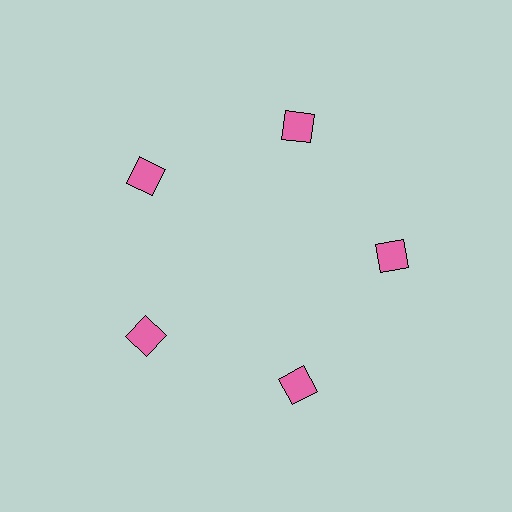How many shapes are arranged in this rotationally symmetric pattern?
There are 5 shapes, arranged in 5 groups of 1.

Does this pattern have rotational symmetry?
Yes, this pattern has 5-fold rotational symmetry. It looks the same after rotating 72 degrees around the center.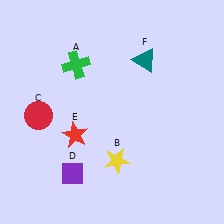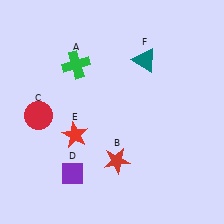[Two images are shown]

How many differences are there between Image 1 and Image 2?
There is 1 difference between the two images.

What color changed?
The star (B) changed from yellow in Image 1 to red in Image 2.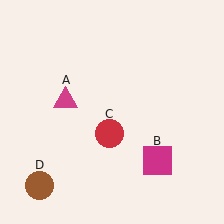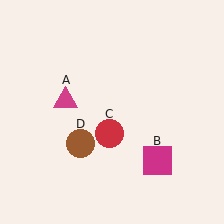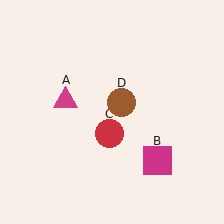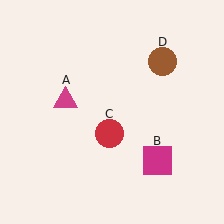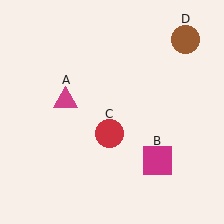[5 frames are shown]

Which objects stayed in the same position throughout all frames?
Magenta triangle (object A) and magenta square (object B) and red circle (object C) remained stationary.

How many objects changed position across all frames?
1 object changed position: brown circle (object D).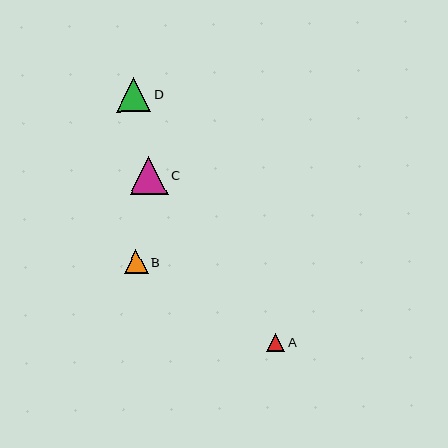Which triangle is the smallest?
Triangle A is the smallest with a size of approximately 19 pixels.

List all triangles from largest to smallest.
From largest to smallest: C, D, B, A.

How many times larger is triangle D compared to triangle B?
Triangle D is approximately 1.4 times the size of triangle B.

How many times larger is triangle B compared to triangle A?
Triangle B is approximately 1.3 times the size of triangle A.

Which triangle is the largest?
Triangle C is the largest with a size of approximately 38 pixels.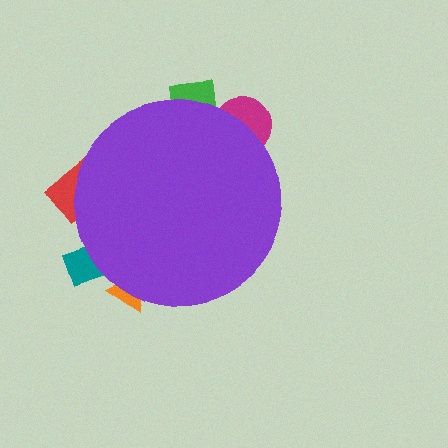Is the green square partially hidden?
Yes, the green square is partially hidden behind the purple circle.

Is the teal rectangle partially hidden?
Yes, the teal rectangle is partially hidden behind the purple circle.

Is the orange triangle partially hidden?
Yes, the orange triangle is partially hidden behind the purple circle.